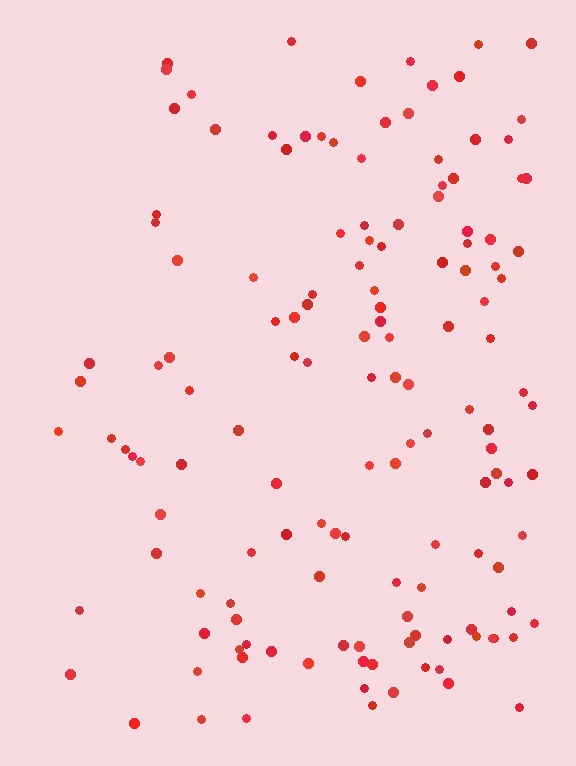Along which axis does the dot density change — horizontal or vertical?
Horizontal.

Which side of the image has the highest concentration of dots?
The right.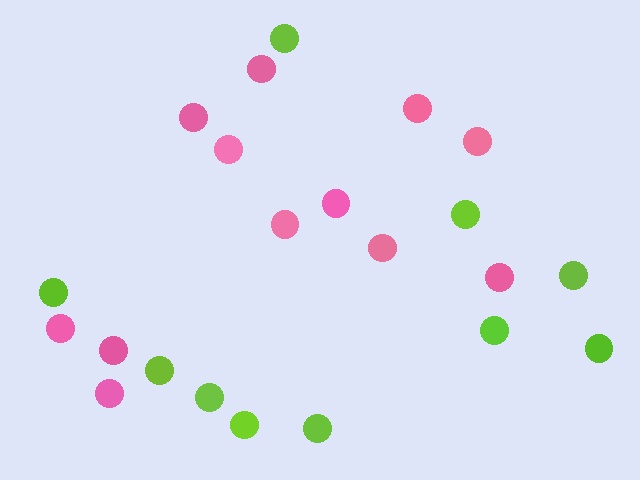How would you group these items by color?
There are 2 groups: one group of pink circles (12) and one group of lime circles (10).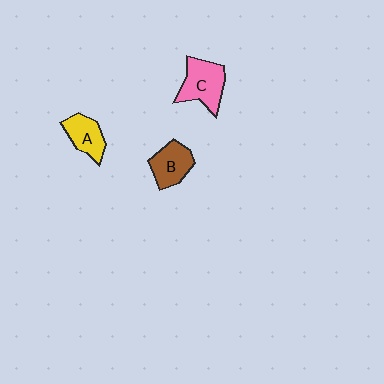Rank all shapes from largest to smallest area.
From largest to smallest: C (pink), B (brown), A (yellow).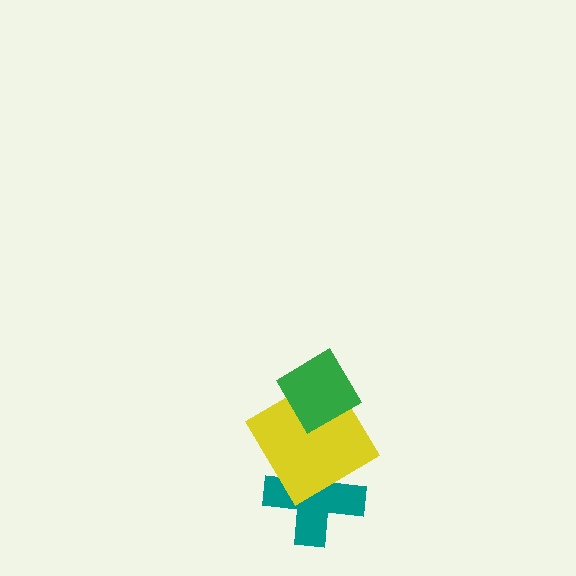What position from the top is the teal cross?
The teal cross is 3rd from the top.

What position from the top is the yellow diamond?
The yellow diamond is 2nd from the top.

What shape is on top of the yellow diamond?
The green diamond is on top of the yellow diamond.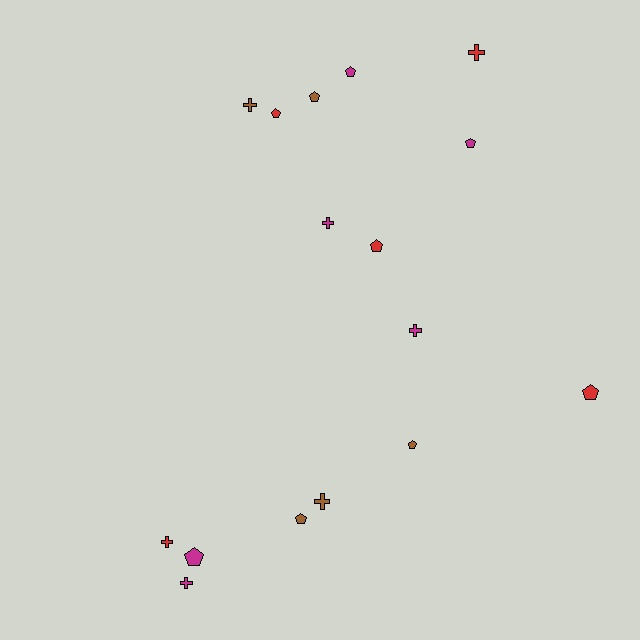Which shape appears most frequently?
Pentagon, with 9 objects.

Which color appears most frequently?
Magenta, with 6 objects.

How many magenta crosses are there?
There are 3 magenta crosses.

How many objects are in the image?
There are 16 objects.